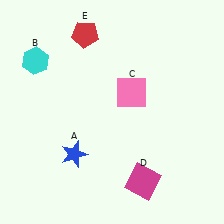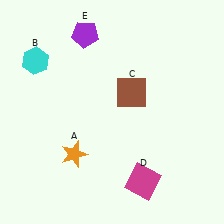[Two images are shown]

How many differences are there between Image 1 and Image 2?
There are 3 differences between the two images.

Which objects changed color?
A changed from blue to orange. C changed from pink to brown. E changed from red to purple.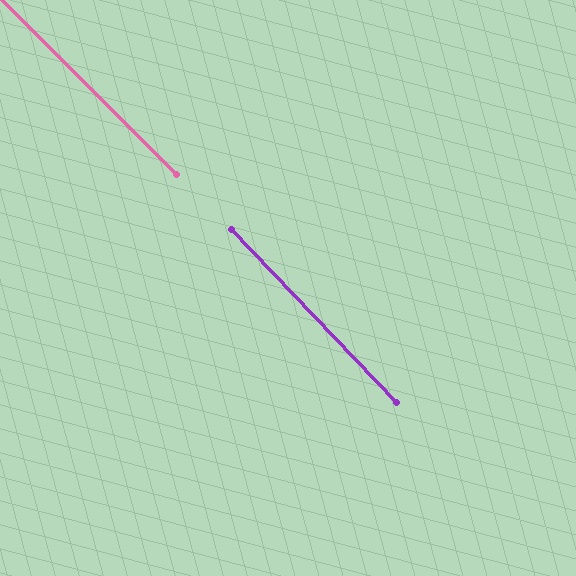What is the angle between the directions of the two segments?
Approximately 1 degree.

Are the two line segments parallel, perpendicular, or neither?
Parallel — their directions differ by only 1.3°.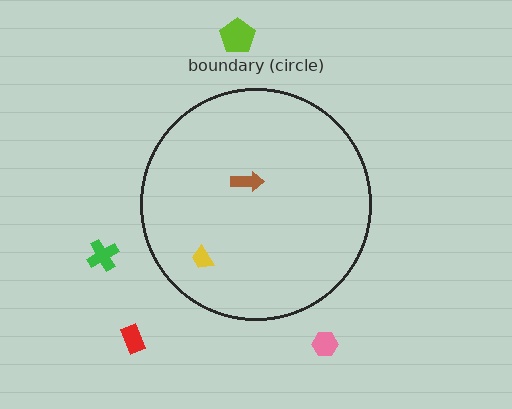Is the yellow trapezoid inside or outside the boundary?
Inside.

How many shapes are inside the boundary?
2 inside, 4 outside.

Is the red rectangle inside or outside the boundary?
Outside.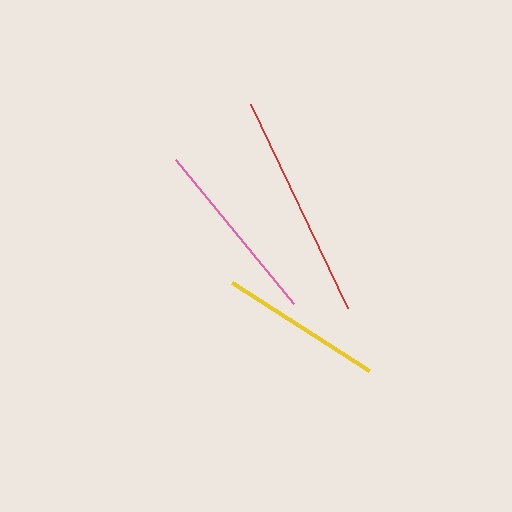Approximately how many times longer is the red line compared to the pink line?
The red line is approximately 1.2 times the length of the pink line.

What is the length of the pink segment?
The pink segment is approximately 186 pixels long.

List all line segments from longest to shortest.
From longest to shortest: red, pink, yellow.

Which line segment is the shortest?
The yellow line is the shortest at approximately 163 pixels.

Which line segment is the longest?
The red line is the longest at approximately 226 pixels.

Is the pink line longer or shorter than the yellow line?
The pink line is longer than the yellow line.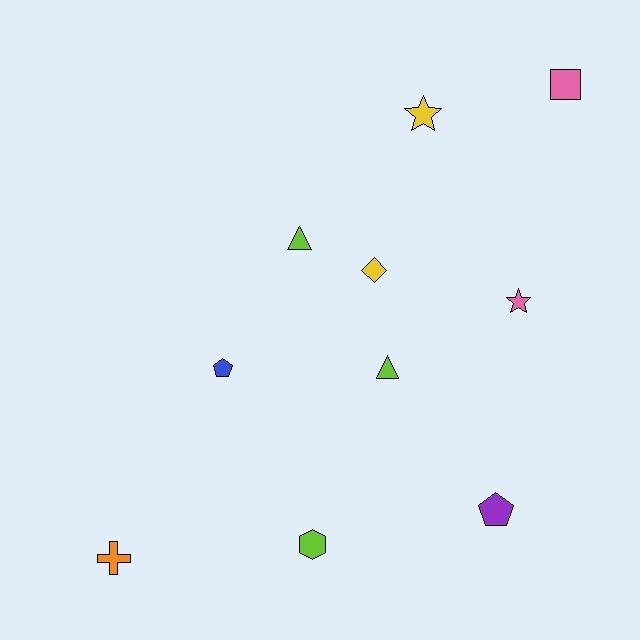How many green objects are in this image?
There are no green objects.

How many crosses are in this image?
There is 1 cross.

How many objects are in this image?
There are 10 objects.